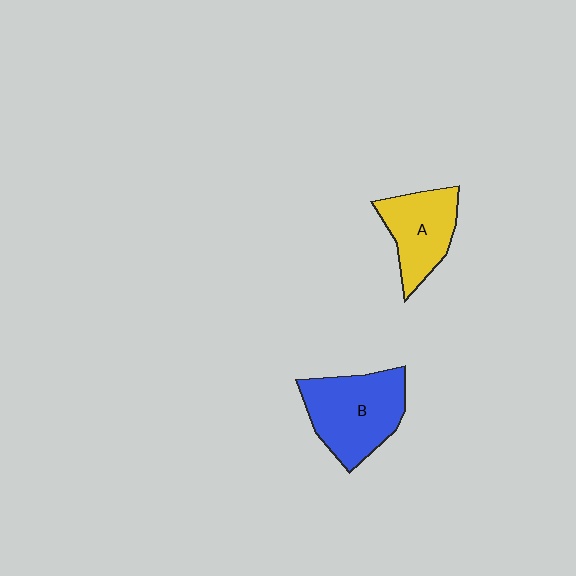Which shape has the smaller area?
Shape A (yellow).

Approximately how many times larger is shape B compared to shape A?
Approximately 1.4 times.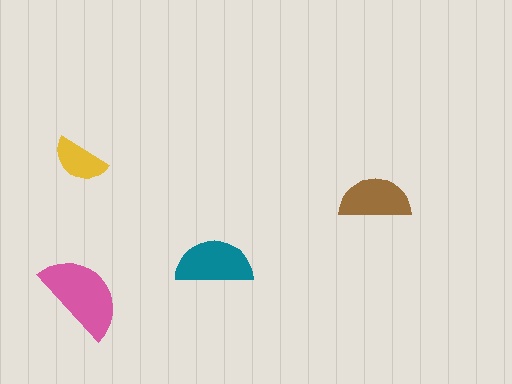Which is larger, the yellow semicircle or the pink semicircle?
The pink one.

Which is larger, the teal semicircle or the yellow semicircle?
The teal one.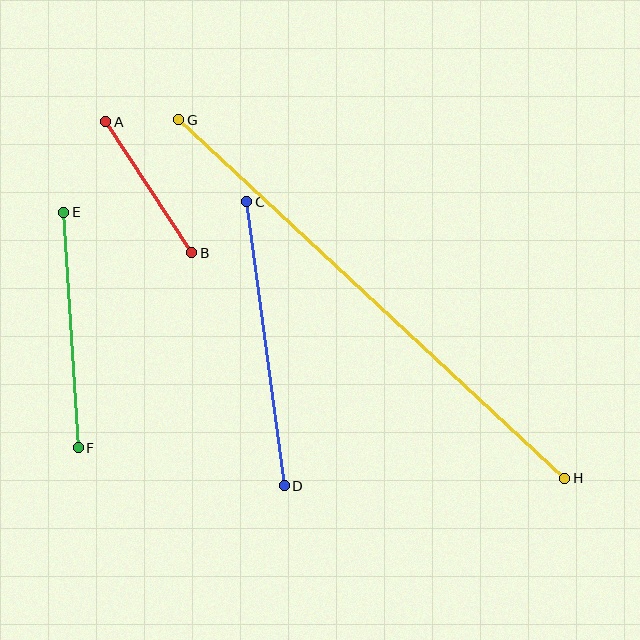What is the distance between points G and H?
The distance is approximately 527 pixels.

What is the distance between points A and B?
The distance is approximately 156 pixels.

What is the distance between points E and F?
The distance is approximately 236 pixels.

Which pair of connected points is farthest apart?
Points G and H are farthest apart.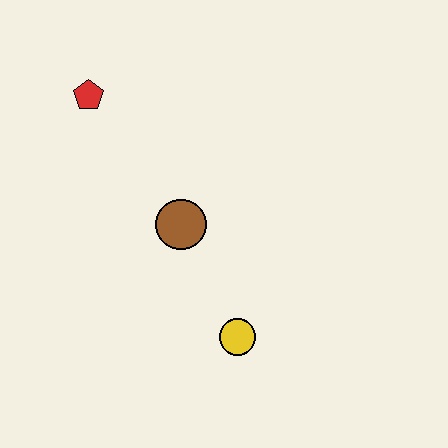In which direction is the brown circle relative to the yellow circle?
The brown circle is above the yellow circle.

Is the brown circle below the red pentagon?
Yes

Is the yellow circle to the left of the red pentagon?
No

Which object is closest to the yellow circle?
The brown circle is closest to the yellow circle.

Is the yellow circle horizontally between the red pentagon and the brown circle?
No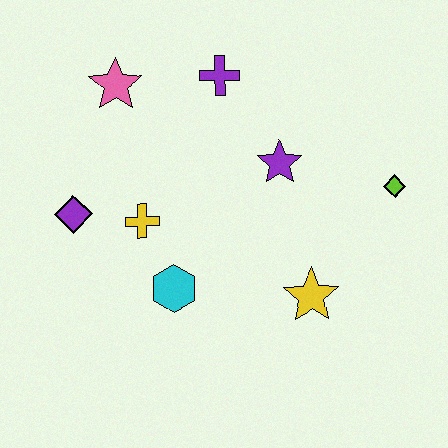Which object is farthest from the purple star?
The purple diamond is farthest from the purple star.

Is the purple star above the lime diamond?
Yes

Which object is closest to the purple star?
The purple cross is closest to the purple star.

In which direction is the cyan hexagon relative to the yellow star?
The cyan hexagon is to the left of the yellow star.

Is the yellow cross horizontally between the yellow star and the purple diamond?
Yes